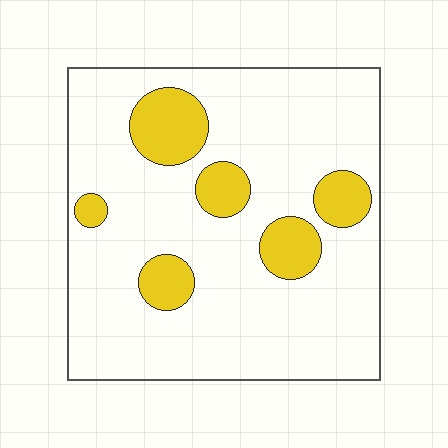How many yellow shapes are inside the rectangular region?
6.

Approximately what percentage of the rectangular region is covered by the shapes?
Approximately 15%.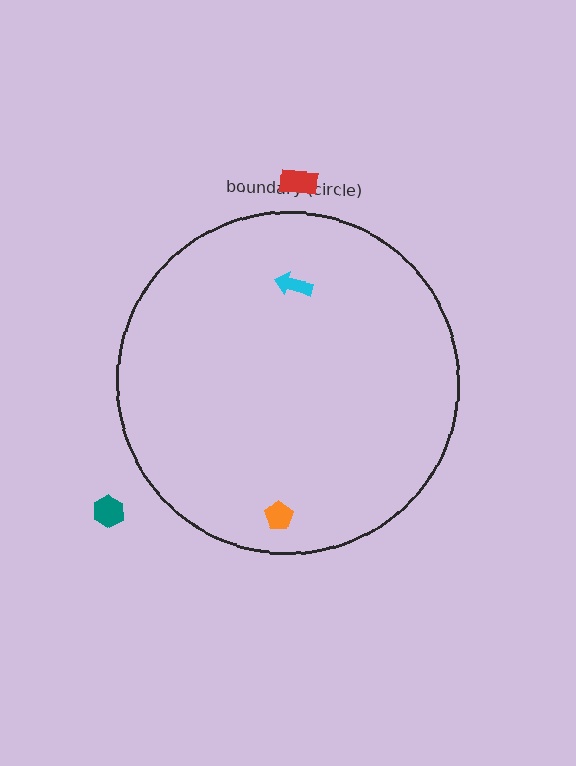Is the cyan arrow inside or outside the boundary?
Inside.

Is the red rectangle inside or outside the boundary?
Outside.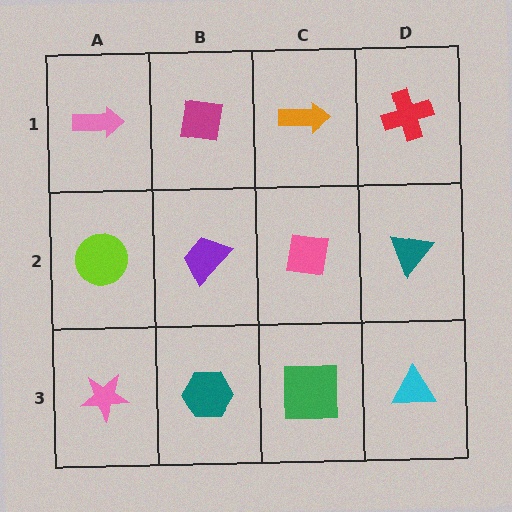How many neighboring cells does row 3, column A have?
2.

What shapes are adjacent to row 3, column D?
A teal triangle (row 2, column D), a green square (row 3, column C).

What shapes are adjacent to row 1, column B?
A purple trapezoid (row 2, column B), a pink arrow (row 1, column A), an orange arrow (row 1, column C).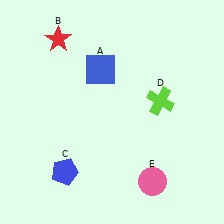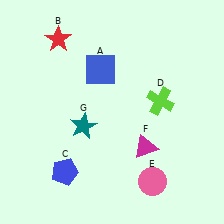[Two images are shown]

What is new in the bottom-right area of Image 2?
A magenta triangle (F) was added in the bottom-right area of Image 2.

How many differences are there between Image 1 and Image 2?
There are 2 differences between the two images.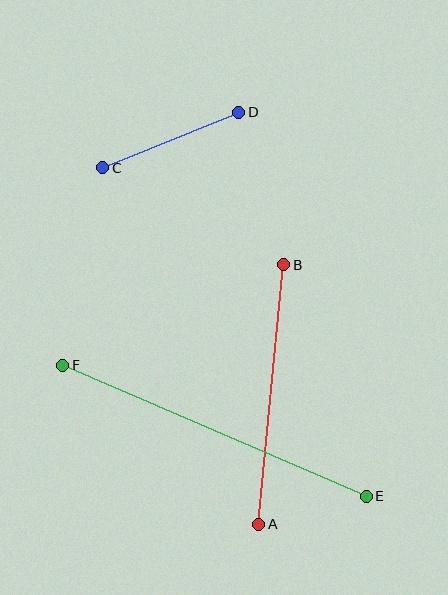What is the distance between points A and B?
The distance is approximately 261 pixels.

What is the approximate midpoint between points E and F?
The midpoint is at approximately (215, 431) pixels.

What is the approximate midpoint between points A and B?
The midpoint is at approximately (271, 394) pixels.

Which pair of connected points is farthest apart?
Points E and F are farthest apart.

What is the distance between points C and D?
The distance is approximately 147 pixels.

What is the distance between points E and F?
The distance is approximately 330 pixels.